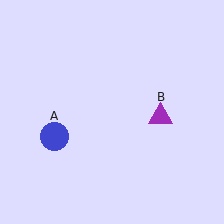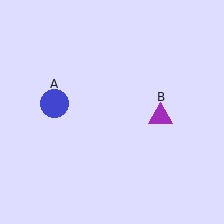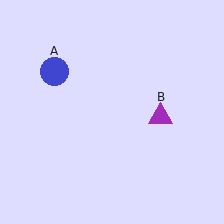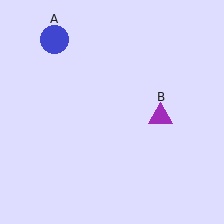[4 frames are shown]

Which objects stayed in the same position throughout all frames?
Purple triangle (object B) remained stationary.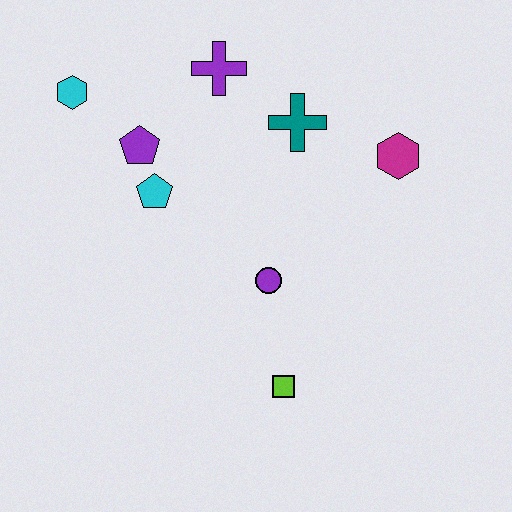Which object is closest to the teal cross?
The purple cross is closest to the teal cross.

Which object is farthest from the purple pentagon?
The lime square is farthest from the purple pentagon.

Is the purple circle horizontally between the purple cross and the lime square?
Yes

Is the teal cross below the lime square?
No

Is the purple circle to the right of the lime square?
No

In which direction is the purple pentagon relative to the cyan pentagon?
The purple pentagon is above the cyan pentagon.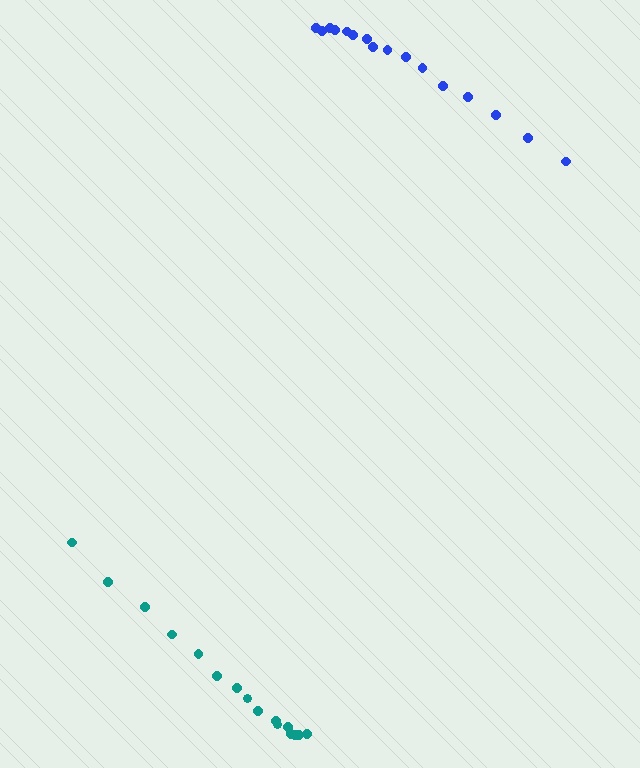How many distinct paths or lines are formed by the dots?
There are 2 distinct paths.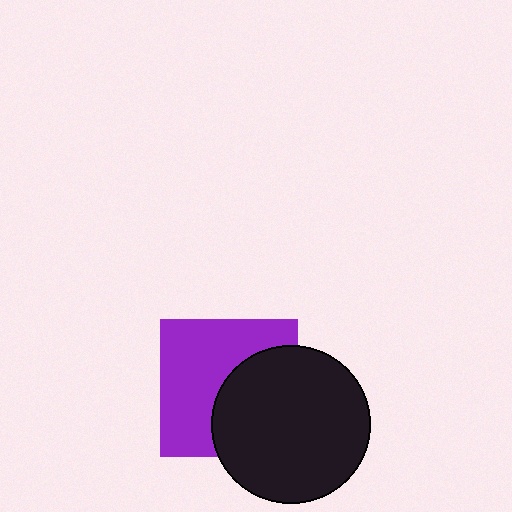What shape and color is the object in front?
The object in front is a black circle.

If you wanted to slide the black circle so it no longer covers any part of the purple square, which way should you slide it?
Slide it right — that is the most direct way to separate the two shapes.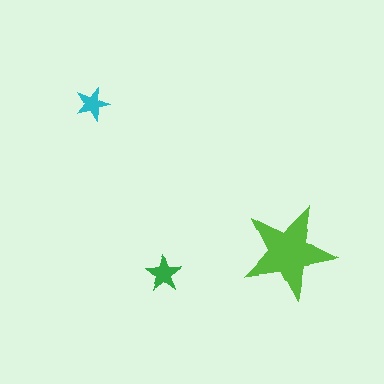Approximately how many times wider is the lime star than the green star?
About 2.5 times wider.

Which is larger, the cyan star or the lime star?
The lime one.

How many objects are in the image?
There are 3 objects in the image.